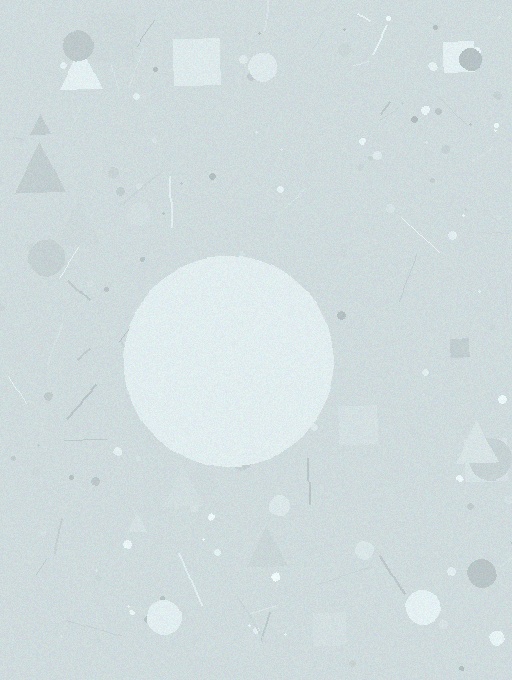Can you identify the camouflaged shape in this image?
The camouflaged shape is a circle.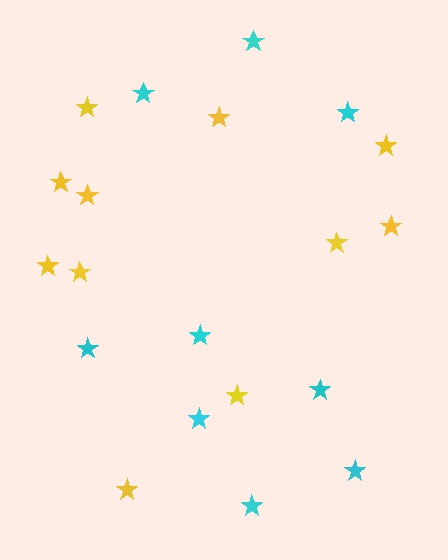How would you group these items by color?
There are 2 groups: one group of yellow stars (11) and one group of cyan stars (9).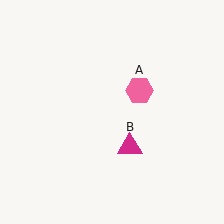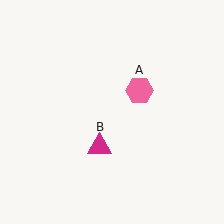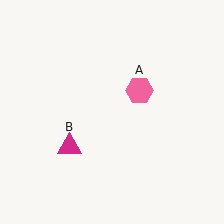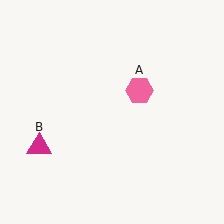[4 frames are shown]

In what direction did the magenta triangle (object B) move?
The magenta triangle (object B) moved left.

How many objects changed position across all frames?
1 object changed position: magenta triangle (object B).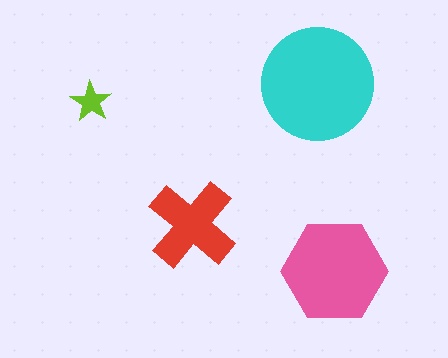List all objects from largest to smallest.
The cyan circle, the pink hexagon, the red cross, the lime star.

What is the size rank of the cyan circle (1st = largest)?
1st.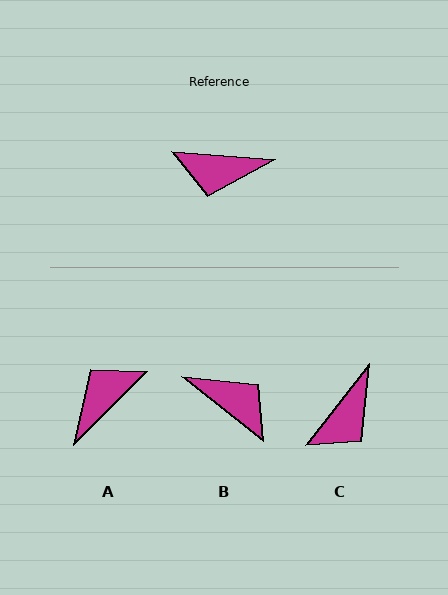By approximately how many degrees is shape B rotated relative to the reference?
Approximately 146 degrees counter-clockwise.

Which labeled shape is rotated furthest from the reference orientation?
B, about 146 degrees away.